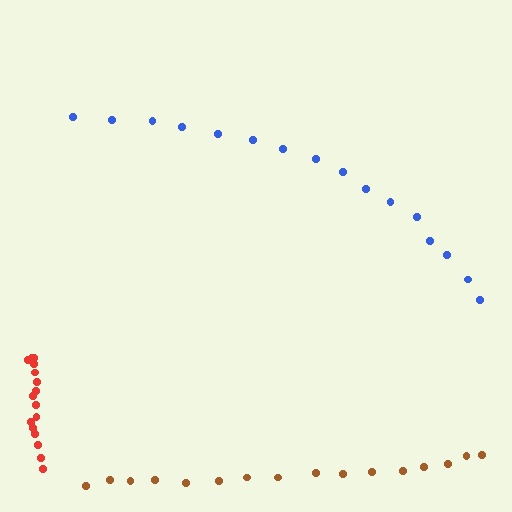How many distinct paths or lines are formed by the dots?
There are 3 distinct paths.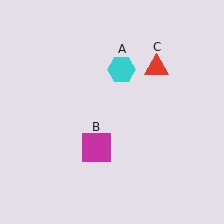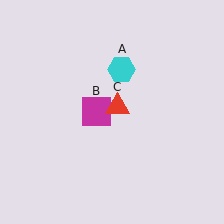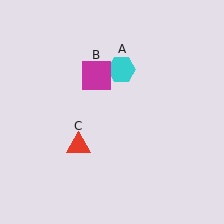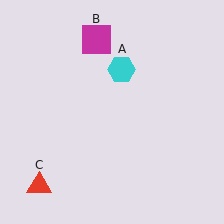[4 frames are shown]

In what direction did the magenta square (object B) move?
The magenta square (object B) moved up.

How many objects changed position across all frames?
2 objects changed position: magenta square (object B), red triangle (object C).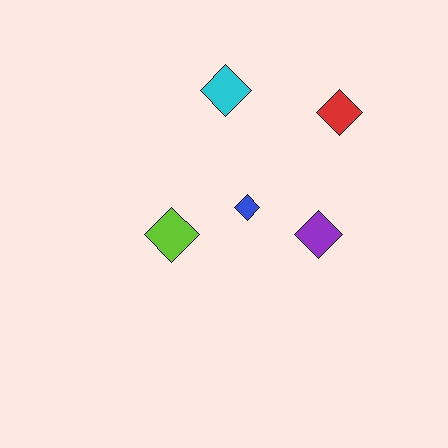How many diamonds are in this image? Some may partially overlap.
There are 5 diamonds.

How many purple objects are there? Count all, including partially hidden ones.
There is 1 purple object.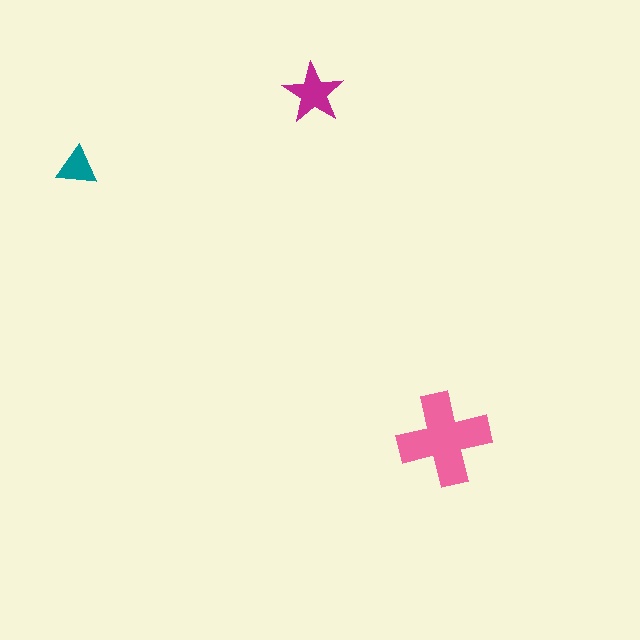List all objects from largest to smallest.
The pink cross, the magenta star, the teal triangle.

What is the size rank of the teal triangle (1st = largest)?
3rd.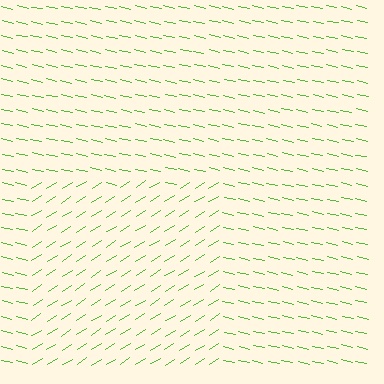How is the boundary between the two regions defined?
The boundary is defined purely by a change in line orientation (approximately 45 degrees difference). All lines are the same color and thickness.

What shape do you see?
I see a rectangle.